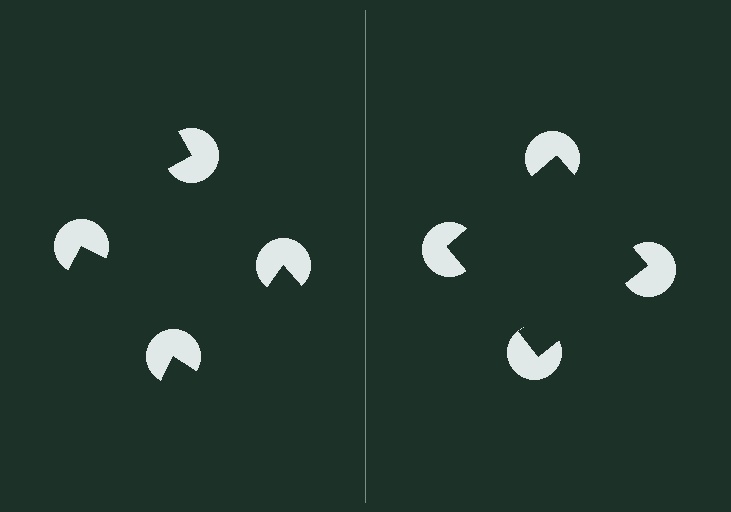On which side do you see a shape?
An illusory square appears on the right side. On the left side the wedge cuts are rotated, so no coherent shape forms.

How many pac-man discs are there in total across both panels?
8 — 4 on each side.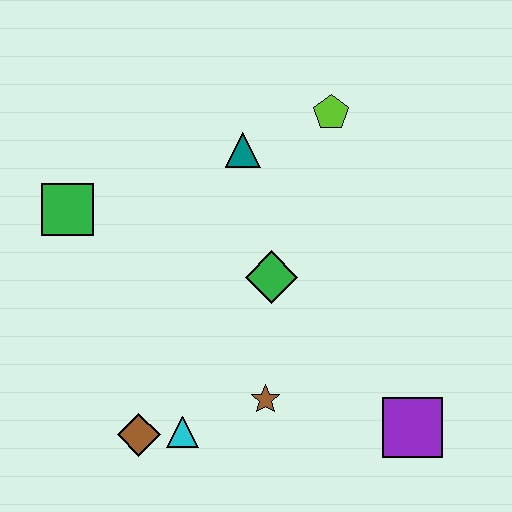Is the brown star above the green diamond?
No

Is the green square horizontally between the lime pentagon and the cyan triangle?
No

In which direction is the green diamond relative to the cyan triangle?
The green diamond is above the cyan triangle.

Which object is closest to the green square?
The teal triangle is closest to the green square.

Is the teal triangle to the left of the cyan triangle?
No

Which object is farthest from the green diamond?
The green square is farthest from the green diamond.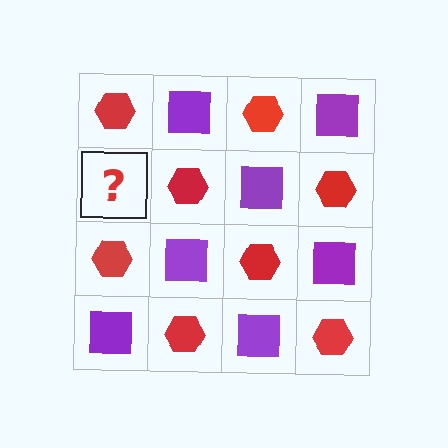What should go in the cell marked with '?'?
The missing cell should contain a purple square.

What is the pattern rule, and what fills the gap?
The rule is that it alternates red hexagon and purple square in a checkerboard pattern. The gap should be filled with a purple square.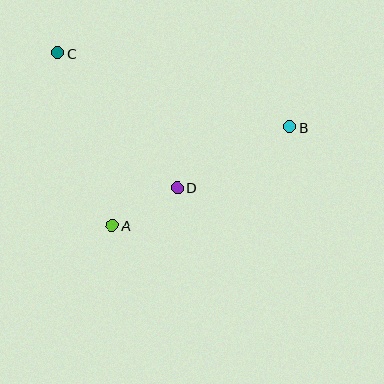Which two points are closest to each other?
Points A and D are closest to each other.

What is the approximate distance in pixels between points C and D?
The distance between C and D is approximately 181 pixels.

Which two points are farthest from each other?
Points B and C are farthest from each other.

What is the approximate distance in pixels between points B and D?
The distance between B and D is approximately 127 pixels.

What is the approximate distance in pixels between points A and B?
The distance between A and B is approximately 203 pixels.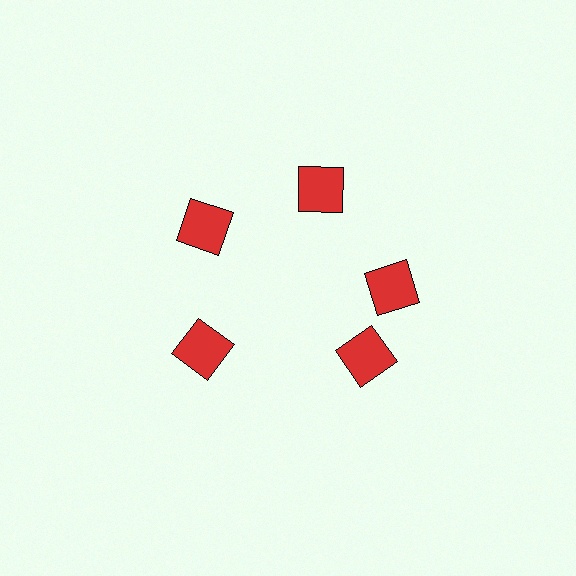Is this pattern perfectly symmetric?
No. The 5 red squares are arranged in a ring, but one element near the 5 o'clock position is rotated out of alignment along the ring, breaking the 5-fold rotational symmetry.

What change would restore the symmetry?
The symmetry would be restored by rotating it back into even spacing with its neighbors so that all 5 squares sit at equal angles and equal distance from the center.